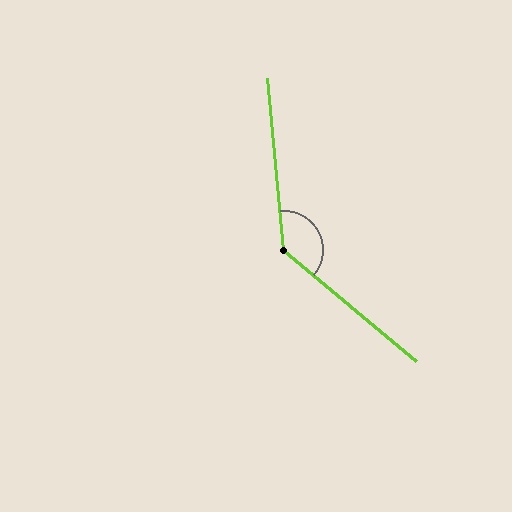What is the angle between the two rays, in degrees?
Approximately 135 degrees.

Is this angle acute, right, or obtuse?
It is obtuse.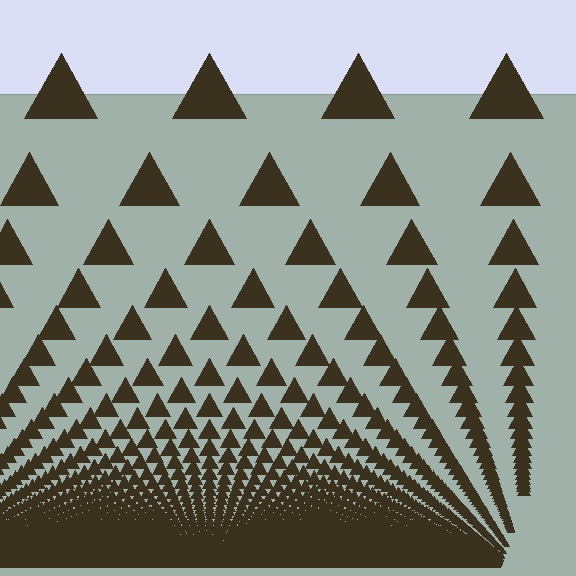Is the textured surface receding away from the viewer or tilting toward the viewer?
The surface appears to tilt toward the viewer. Texture elements get larger and sparser toward the top.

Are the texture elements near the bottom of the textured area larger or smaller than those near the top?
Smaller. The gradient is inverted — elements near the bottom are smaller and denser.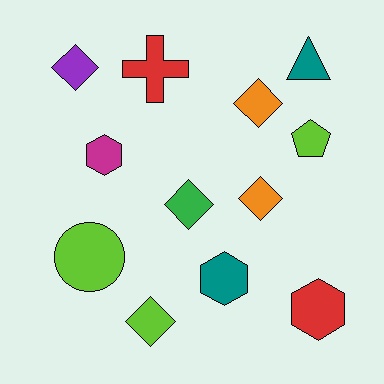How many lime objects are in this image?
There are 3 lime objects.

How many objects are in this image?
There are 12 objects.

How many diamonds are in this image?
There are 5 diamonds.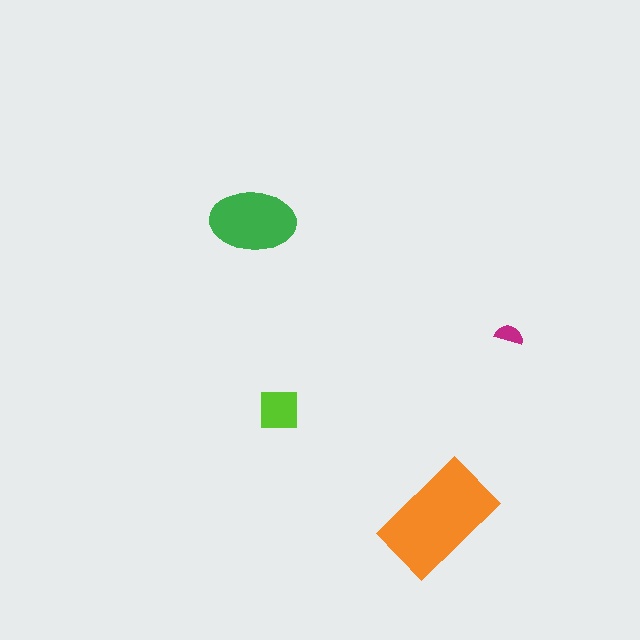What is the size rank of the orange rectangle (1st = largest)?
1st.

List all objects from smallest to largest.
The magenta semicircle, the lime square, the green ellipse, the orange rectangle.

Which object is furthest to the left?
The green ellipse is leftmost.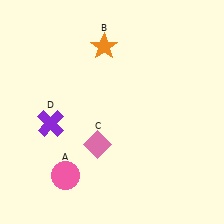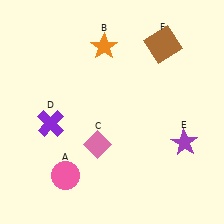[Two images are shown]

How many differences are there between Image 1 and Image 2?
There are 2 differences between the two images.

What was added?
A purple star (E), a brown square (F) were added in Image 2.